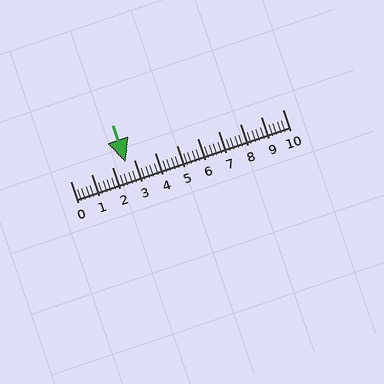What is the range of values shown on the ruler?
The ruler shows values from 0 to 10.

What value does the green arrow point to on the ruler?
The green arrow points to approximately 2.6.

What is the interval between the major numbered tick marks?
The major tick marks are spaced 1 units apart.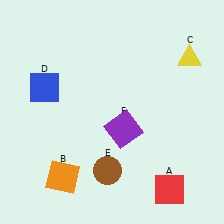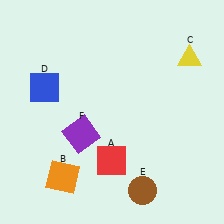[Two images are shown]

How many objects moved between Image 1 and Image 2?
3 objects moved between the two images.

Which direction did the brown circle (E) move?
The brown circle (E) moved right.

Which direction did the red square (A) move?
The red square (A) moved left.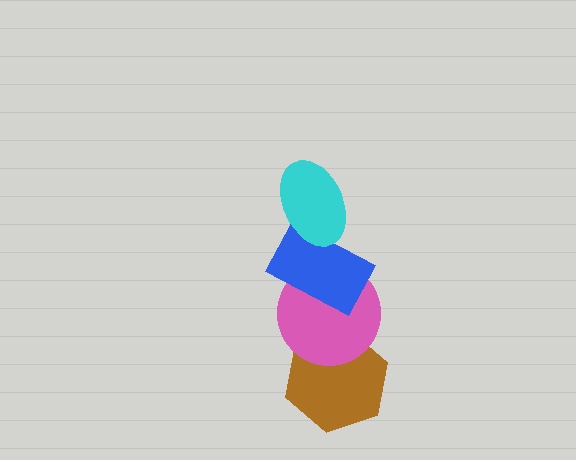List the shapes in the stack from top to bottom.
From top to bottom: the cyan ellipse, the blue rectangle, the pink circle, the brown hexagon.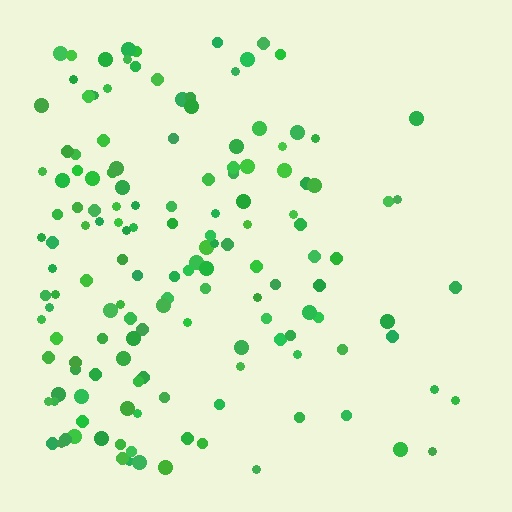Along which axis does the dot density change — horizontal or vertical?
Horizontal.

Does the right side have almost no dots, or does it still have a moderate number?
Still a moderate number, just noticeably fewer than the left.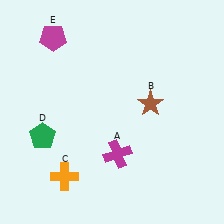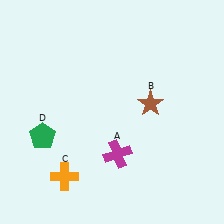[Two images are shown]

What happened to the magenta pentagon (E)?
The magenta pentagon (E) was removed in Image 2. It was in the top-left area of Image 1.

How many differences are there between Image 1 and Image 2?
There is 1 difference between the two images.